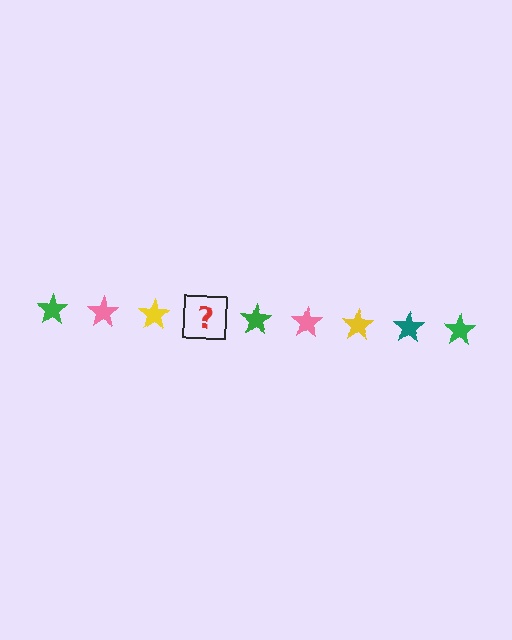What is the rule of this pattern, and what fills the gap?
The rule is that the pattern cycles through green, pink, yellow, teal stars. The gap should be filled with a teal star.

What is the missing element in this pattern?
The missing element is a teal star.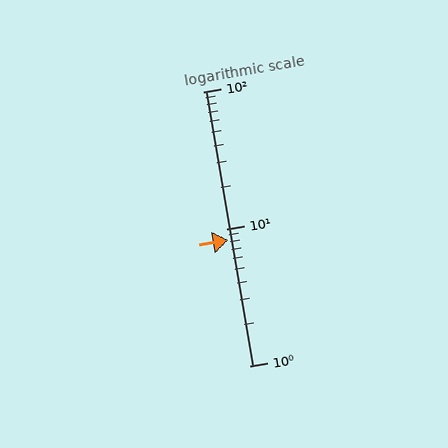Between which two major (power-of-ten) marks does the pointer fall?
The pointer is between 1 and 10.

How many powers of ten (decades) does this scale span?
The scale spans 2 decades, from 1 to 100.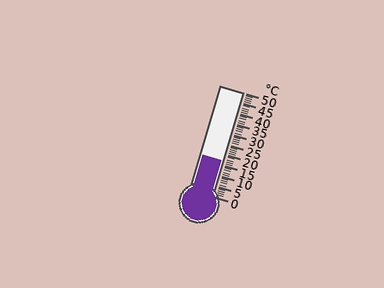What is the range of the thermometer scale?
The thermometer scale ranges from 0°C to 50°C.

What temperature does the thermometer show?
The thermometer shows approximately 17°C.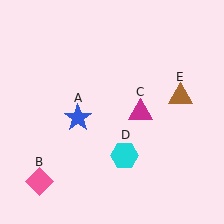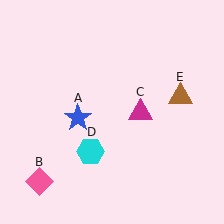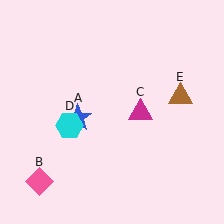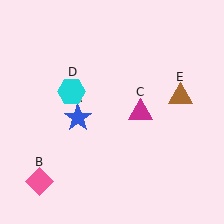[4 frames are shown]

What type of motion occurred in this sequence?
The cyan hexagon (object D) rotated clockwise around the center of the scene.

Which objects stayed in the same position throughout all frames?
Blue star (object A) and pink diamond (object B) and magenta triangle (object C) and brown triangle (object E) remained stationary.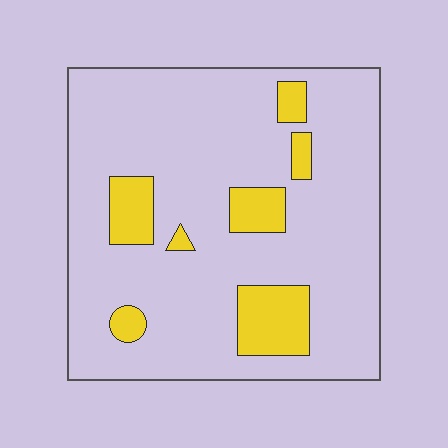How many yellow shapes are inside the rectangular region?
7.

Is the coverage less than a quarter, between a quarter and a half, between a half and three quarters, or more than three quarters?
Less than a quarter.